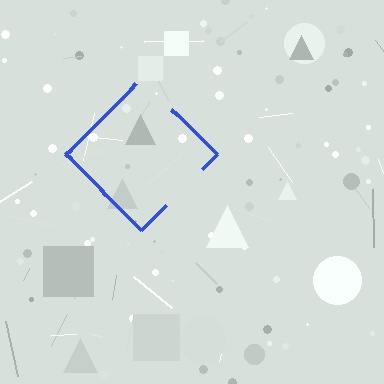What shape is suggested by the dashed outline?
The dashed outline suggests a diamond.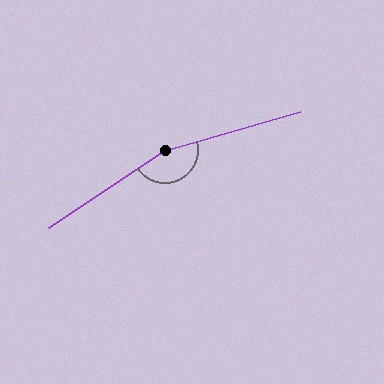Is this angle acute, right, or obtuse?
It is obtuse.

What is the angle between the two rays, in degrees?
Approximately 162 degrees.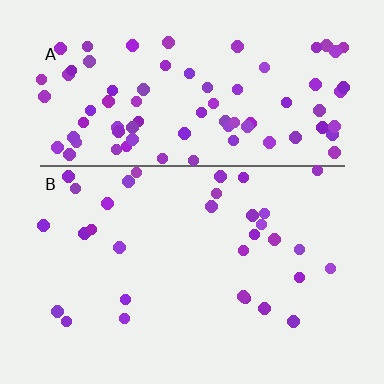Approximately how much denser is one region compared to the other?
Approximately 2.7× — region A over region B.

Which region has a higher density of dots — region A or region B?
A (the top).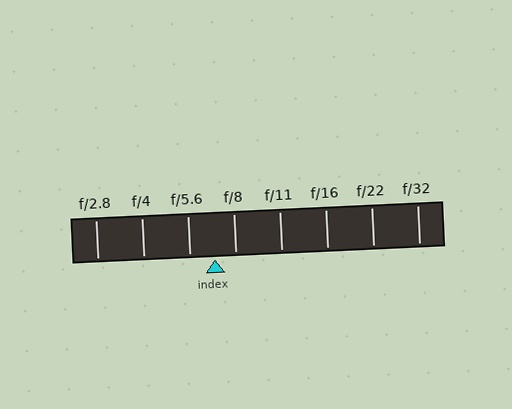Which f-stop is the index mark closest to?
The index mark is closest to f/8.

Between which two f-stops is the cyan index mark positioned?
The index mark is between f/5.6 and f/8.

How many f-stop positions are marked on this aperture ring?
There are 8 f-stop positions marked.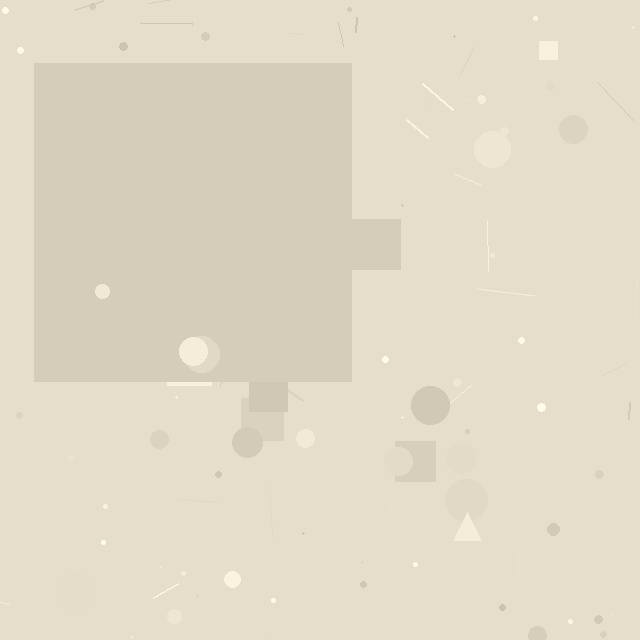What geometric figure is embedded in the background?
A square is embedded in the background.